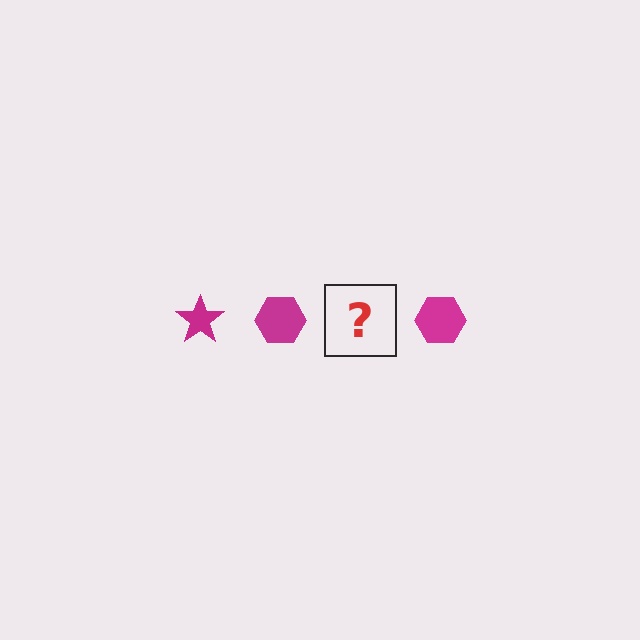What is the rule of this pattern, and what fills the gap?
The rule is that the pattern cycles through star, hexagon shapes in magenta. The gap should be filled with a magenta star.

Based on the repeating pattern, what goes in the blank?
The blank should be a magenta star.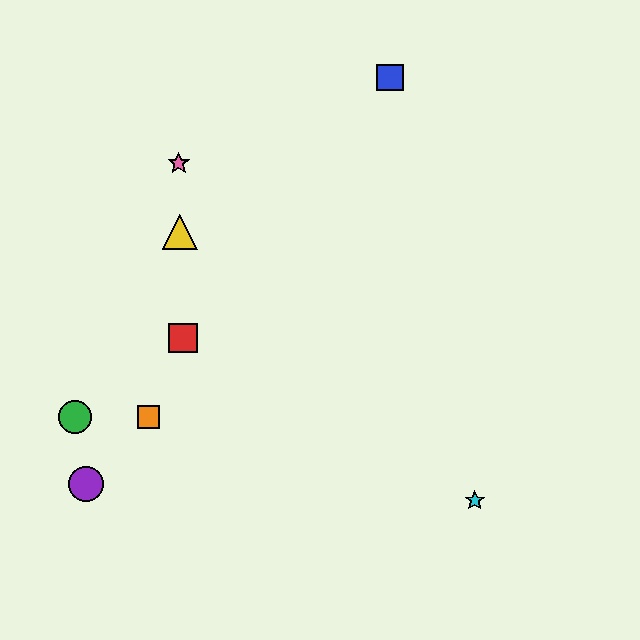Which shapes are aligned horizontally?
The green circle, the orange square are aligned horizontally.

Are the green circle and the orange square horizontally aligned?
Yes, both are at y≈417.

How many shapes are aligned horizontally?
2 shapes (the green circle, the orange square) are aligned horizontally.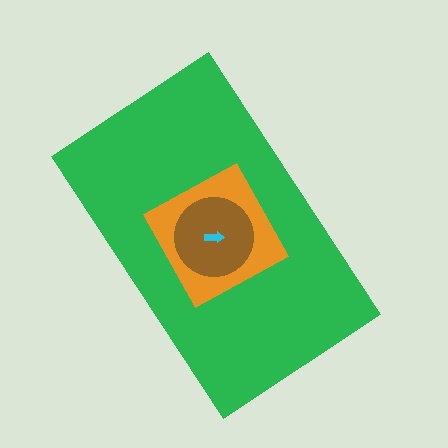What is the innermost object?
The cyan arrow.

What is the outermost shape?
The green rectangle.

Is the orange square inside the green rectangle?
Yes.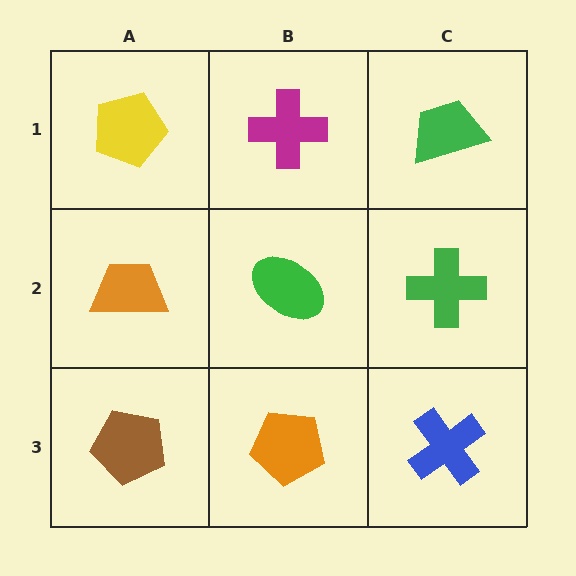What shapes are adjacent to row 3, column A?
An orange trapezoid (row 2, column A), an orange pentagon (row 3, column B).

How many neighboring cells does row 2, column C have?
3.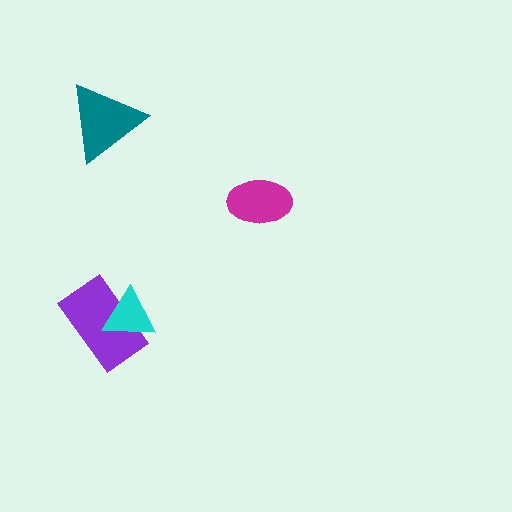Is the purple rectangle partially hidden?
Yes, it is partially covered by another shape.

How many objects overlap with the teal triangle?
0 objects overlap with the teal triangle.